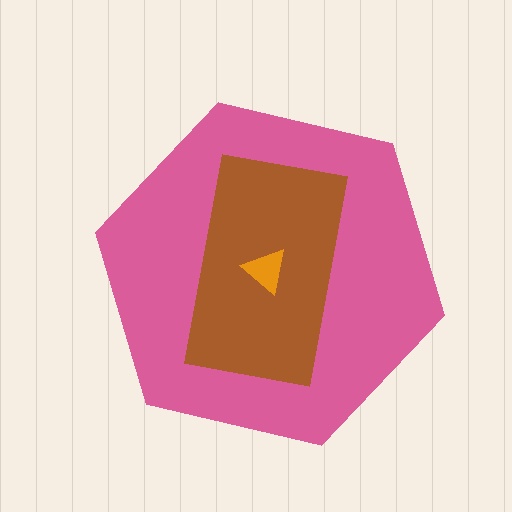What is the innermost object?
The orange triangle.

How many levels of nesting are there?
3.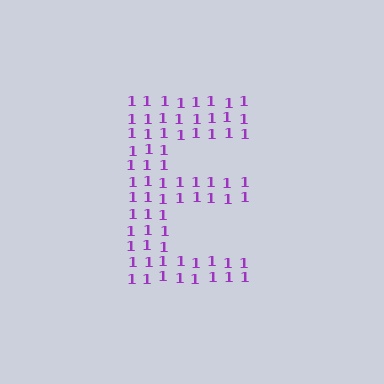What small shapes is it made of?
It is made of small digit 1's.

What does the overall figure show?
The overall figure shows the letter E.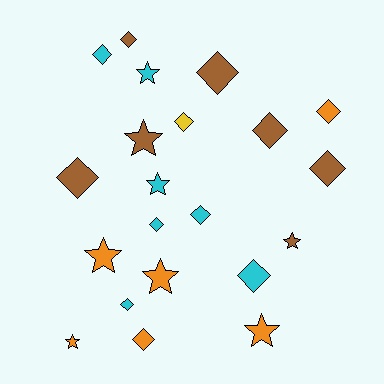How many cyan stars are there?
There are 2 cyan stars.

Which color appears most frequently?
Brown, with 7 objects.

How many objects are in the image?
There are 21 objects.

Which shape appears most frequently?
Diamond, with 13 objects.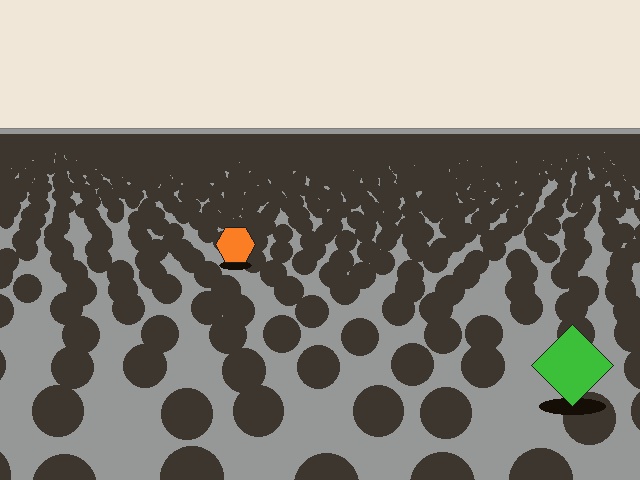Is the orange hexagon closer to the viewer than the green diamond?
No. The green diamond is closer — you can tell from the texture gradient: the ground texture is coarser near it.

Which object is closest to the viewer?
The green diamond is closest. The texture marks near it are larger and more spread out.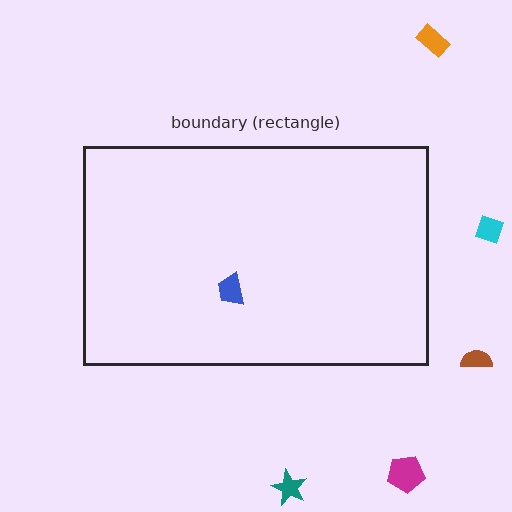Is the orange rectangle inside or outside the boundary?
Outside.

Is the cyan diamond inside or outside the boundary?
Outside.